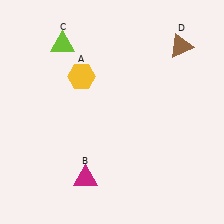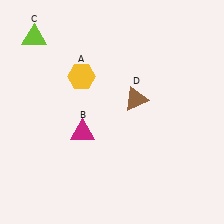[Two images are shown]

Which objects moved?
The objects that moved are: the magenta triangle (B), the lime triangle (C), the brown triangle (D).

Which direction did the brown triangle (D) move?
The brown triangle (D) moved down.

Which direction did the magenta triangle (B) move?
The magenta triangle (B) moved up.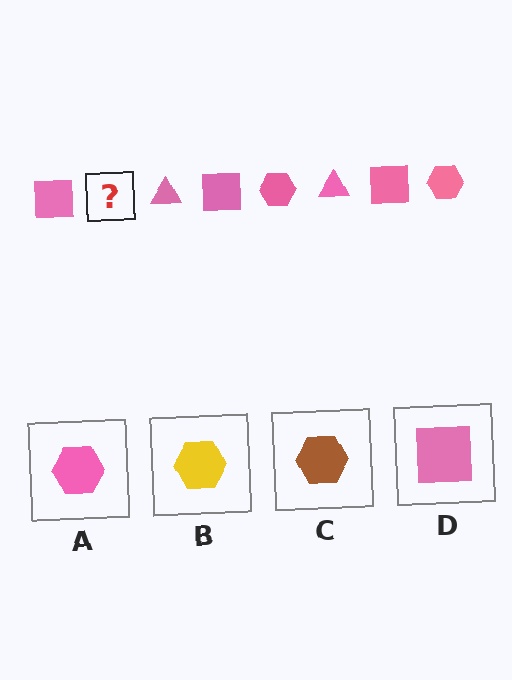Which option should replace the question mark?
Option A.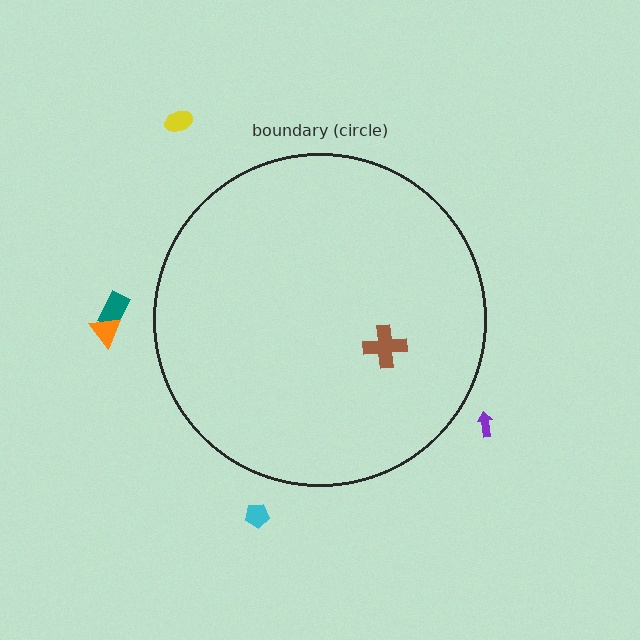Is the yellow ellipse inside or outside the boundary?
Outside.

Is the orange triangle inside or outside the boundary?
Outside.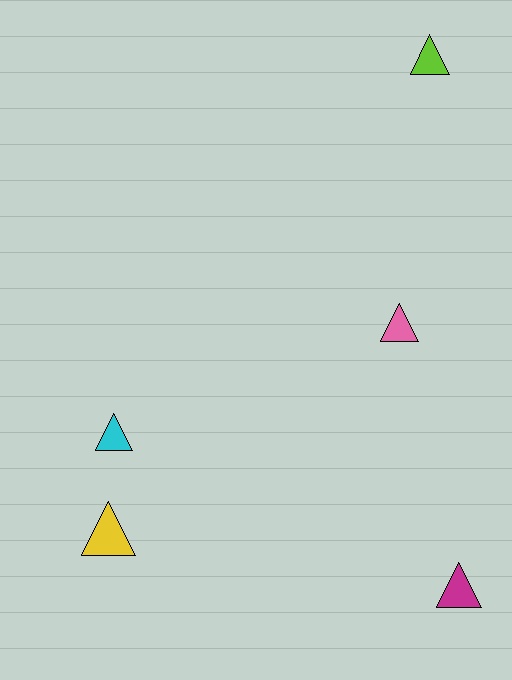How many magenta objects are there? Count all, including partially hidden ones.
There is 1 magenta object.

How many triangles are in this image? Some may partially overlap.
There are 5 triangles.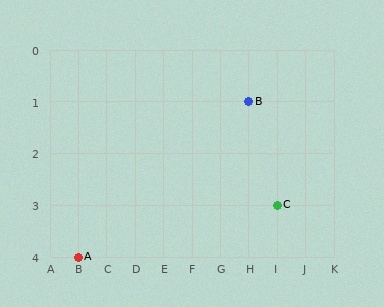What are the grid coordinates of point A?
Point A is at grid coordinates (B, 4).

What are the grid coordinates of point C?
Point C is at grid coordinates (I, 3).